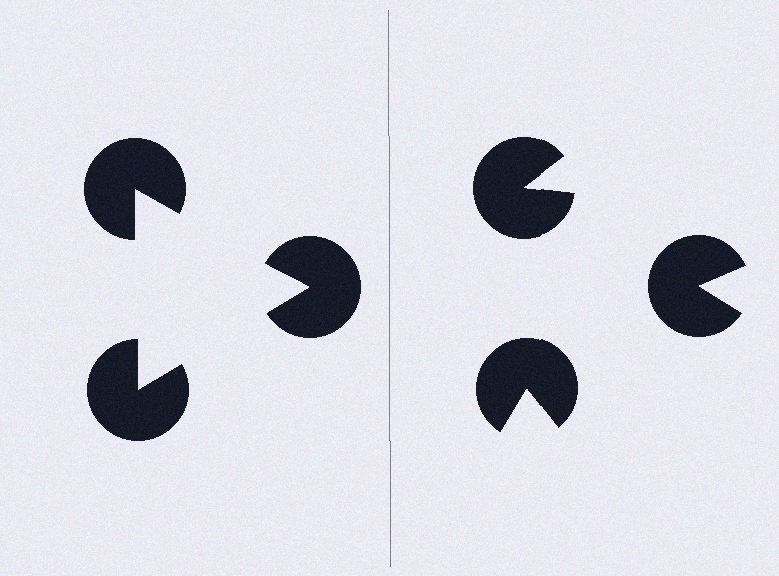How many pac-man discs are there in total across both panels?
6 — 3 on each side.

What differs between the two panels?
The pac-man discs are positioned identically on both sides; only the wedge orientations differ. On the left they align to a triangle; on the right they are misaligned.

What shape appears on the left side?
An illusory triangle.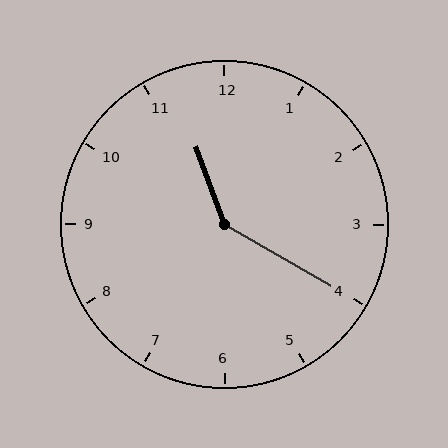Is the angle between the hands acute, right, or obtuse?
It is obtuse.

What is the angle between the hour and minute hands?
Approximately 140 degrees.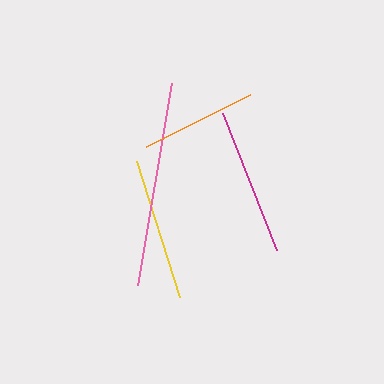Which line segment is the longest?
The pink line is the longest at approximately 205 pixels.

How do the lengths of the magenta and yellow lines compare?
The magenta and yellow lines are approximately the same length.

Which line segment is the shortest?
The orange line is the shortest at approximately 117 pixels.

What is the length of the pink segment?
The pink segment is approximately 205 pixels long.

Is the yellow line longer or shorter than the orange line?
The yellow line is longer than the orange line.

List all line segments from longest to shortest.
From longest to shortest: pink, magenta, yellow, orange.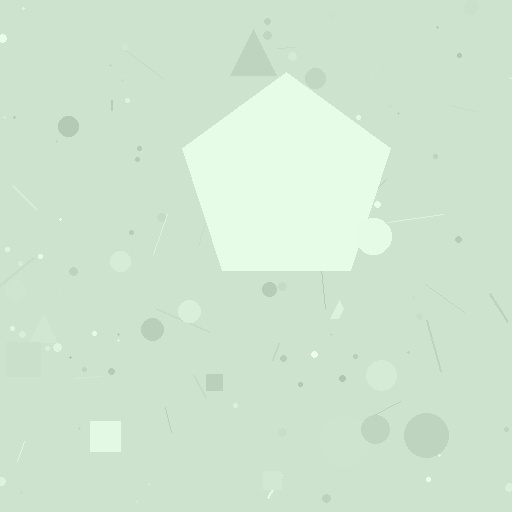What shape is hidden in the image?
A pentagon is hidden in the image.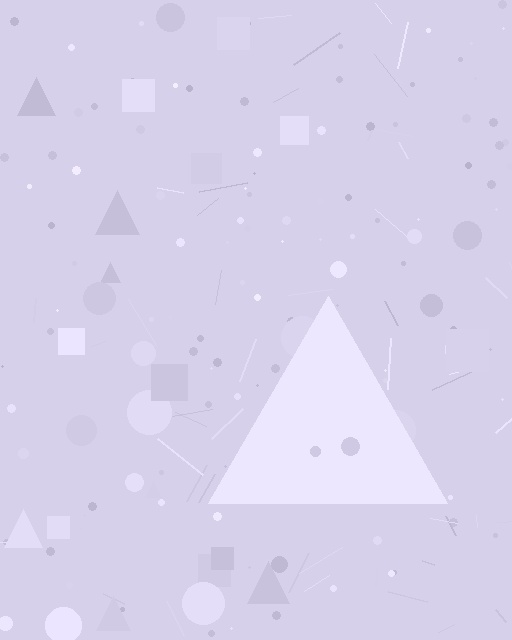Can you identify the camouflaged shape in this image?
The camouflaged shape is a triangle.